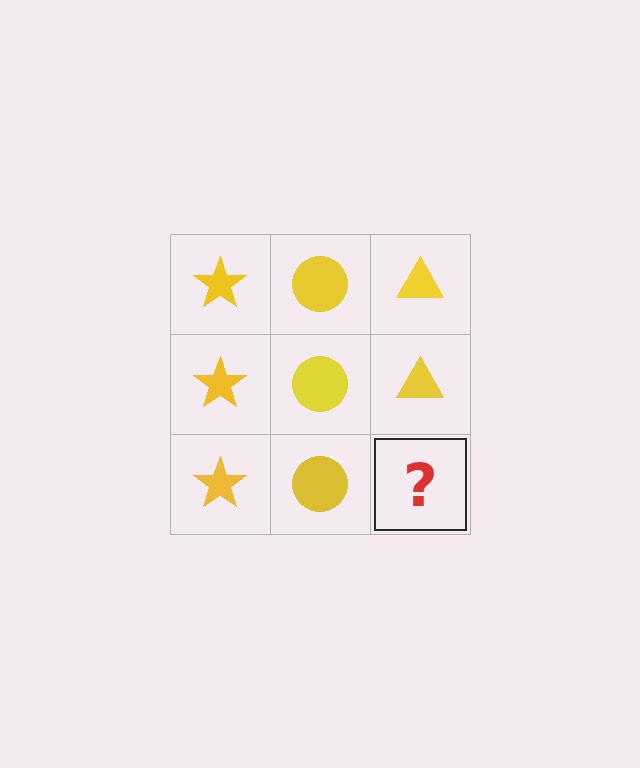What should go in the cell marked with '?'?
The missing cell should contain a yellow triangle.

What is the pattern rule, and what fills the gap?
The rule is that each column has a consistent shape. The gap should be filled with a yellow triangle.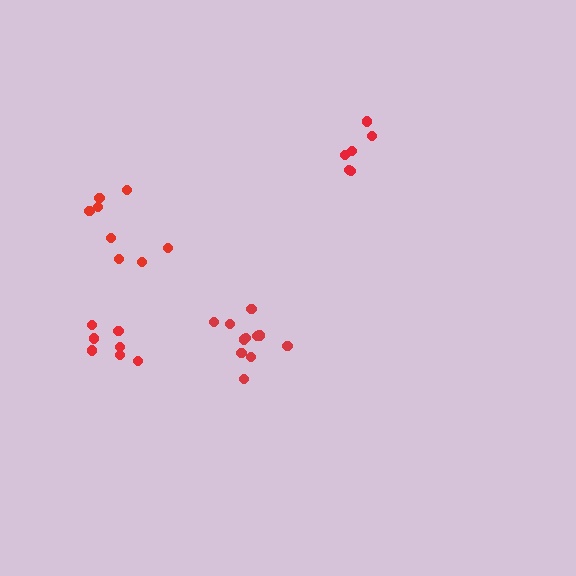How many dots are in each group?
Group 1: 8 dots, Group 2: 11 dots, Group 3: 7 dots, Group 4: 6 dots (32 total).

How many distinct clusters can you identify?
There are 4 distinct clusters.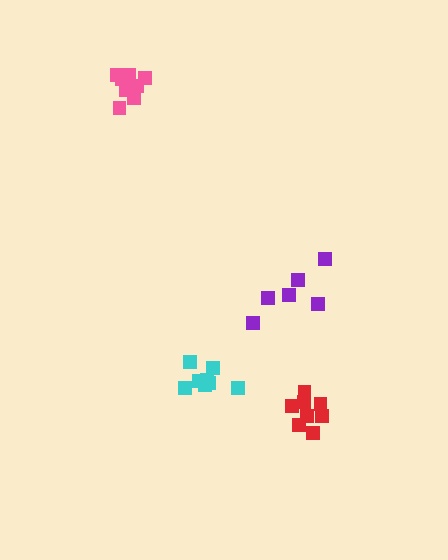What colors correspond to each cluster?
The clusters are colored: purple, red, pink, cyan.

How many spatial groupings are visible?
There are 4 spatial groupings.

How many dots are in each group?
Group 1: 6 dots, Group 2: 8 dots, Group 3: 9 dots, Group 4: 8 dots (31 total).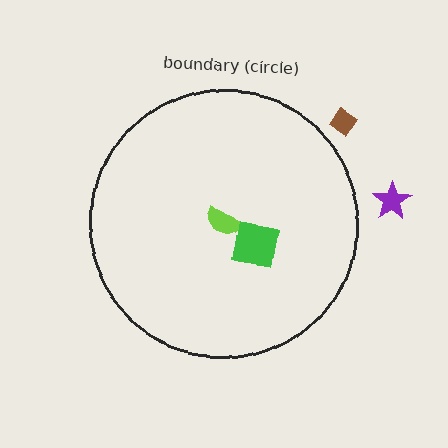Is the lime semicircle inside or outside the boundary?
Inside.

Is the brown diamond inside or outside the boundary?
Outside.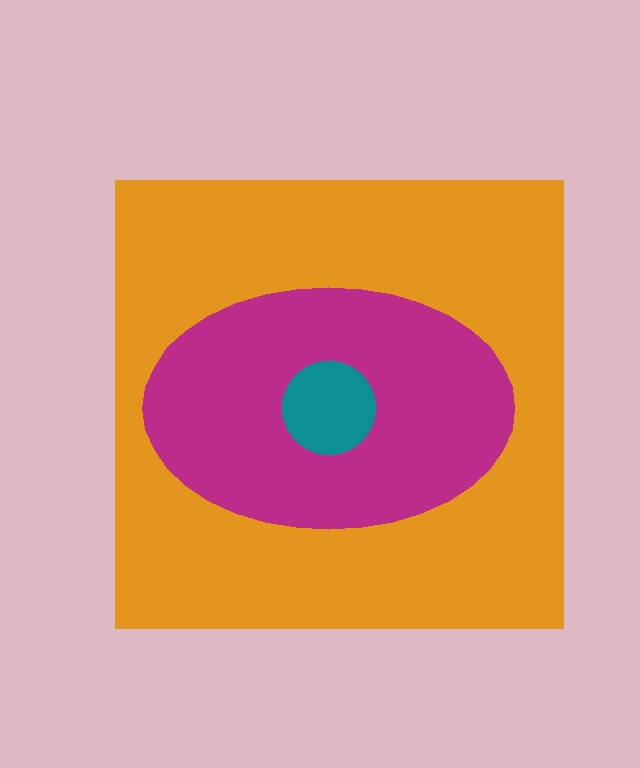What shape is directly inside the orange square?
The magenta ellipse.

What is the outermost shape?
The orange square.